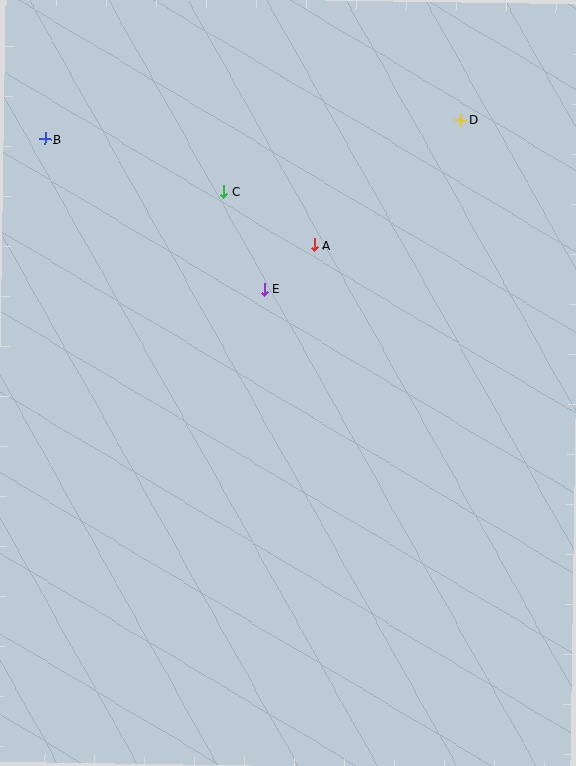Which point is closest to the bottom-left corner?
Point E is closest to the bottom-left corner.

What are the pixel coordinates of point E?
Point E is at (265, 289).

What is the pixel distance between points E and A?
The distance between E and A is 66 pixels.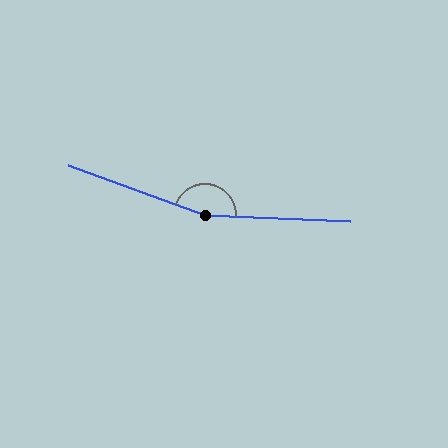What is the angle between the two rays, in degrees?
Approximately 162 degrees.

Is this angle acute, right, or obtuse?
It is obtuse.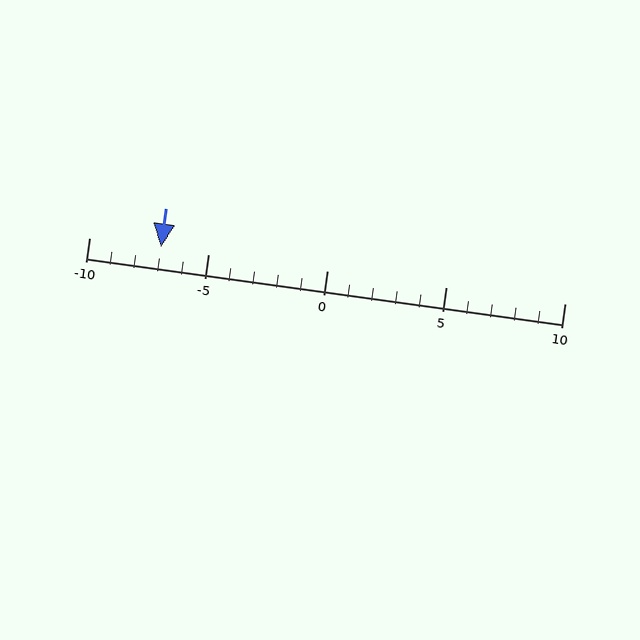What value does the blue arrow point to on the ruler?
The blue arrow points to approximately -7.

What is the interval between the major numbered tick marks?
The major tick marks are spaced 5 units apart.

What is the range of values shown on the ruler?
The ruler shows values from -10 to 10.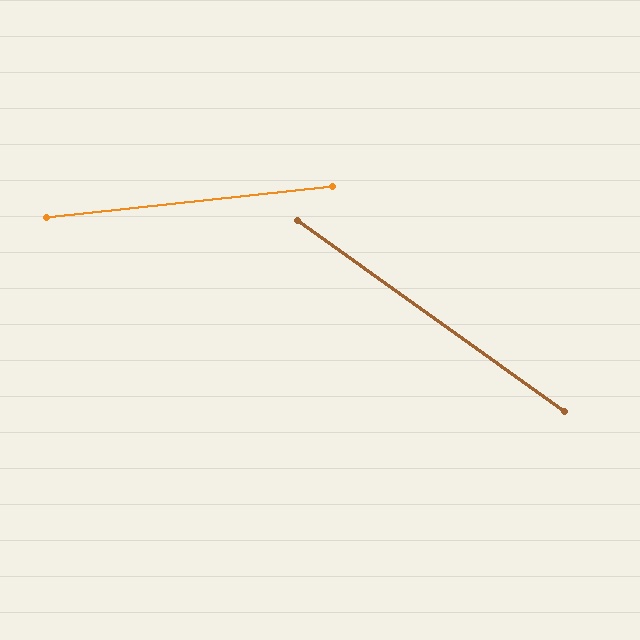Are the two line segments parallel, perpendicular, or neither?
Neither parallel nor perpendicular — they differ by about 42°.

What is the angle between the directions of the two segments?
Approximately 42 degrees.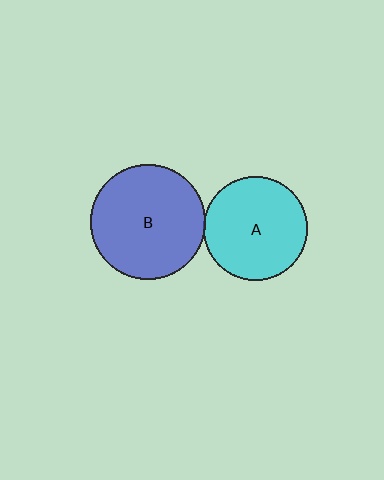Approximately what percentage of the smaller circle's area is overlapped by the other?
Approximately 5%.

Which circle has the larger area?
Circle B (blue).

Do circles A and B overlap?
Yes.